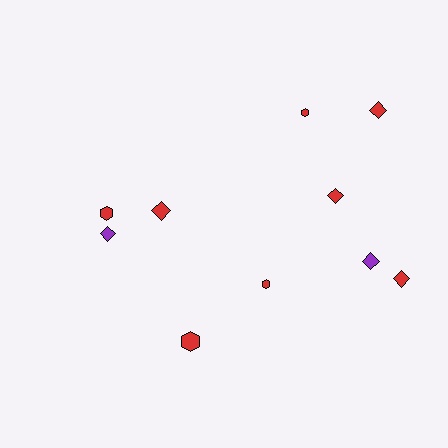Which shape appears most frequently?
Diamond, with 6 objects.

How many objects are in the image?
There are 10 objects.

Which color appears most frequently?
Red, with 8 objects.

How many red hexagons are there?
There are 4 red hexagons.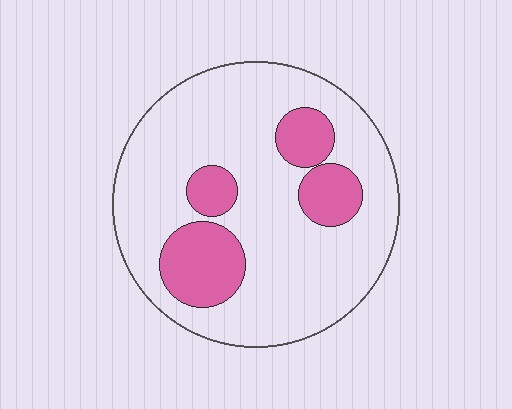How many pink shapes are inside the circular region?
4.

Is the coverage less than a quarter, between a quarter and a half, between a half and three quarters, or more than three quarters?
Less than a quarter.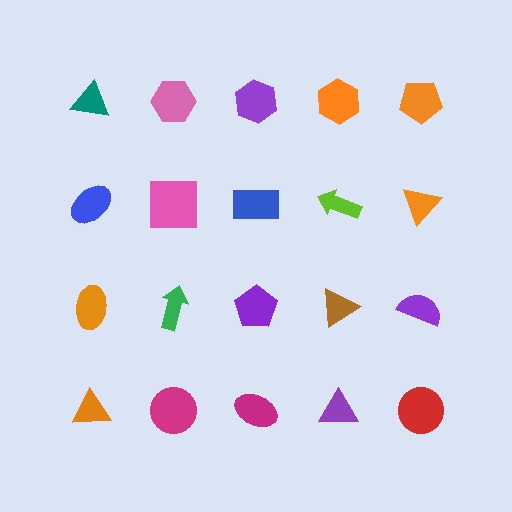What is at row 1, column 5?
An orange pentagon.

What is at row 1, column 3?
A purple hexagon.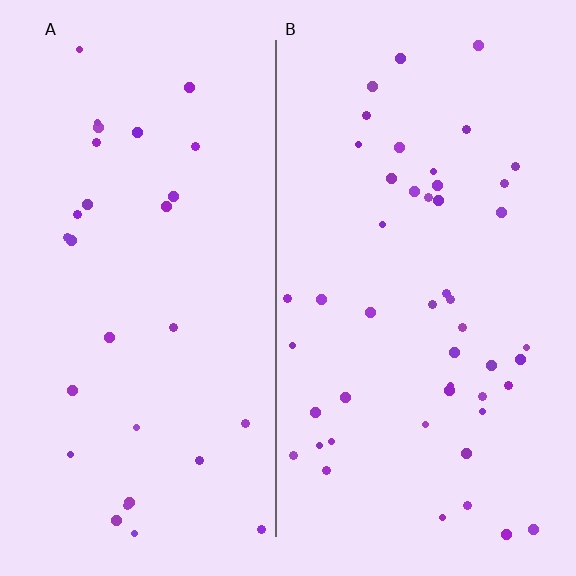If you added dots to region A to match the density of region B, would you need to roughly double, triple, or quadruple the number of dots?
Approximately double.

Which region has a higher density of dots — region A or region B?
B (the right).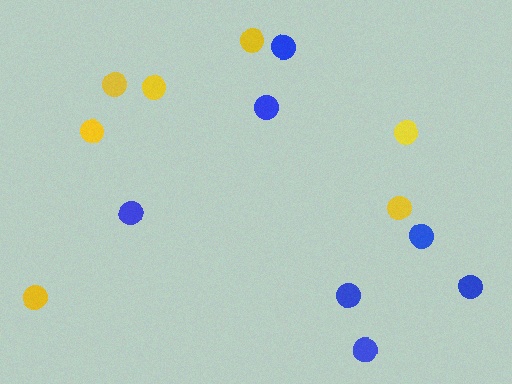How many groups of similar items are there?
There are 2 groups: one group of blue circles (7) and one group of yellow circles (7).